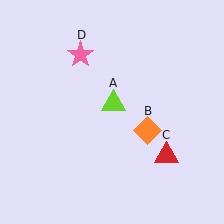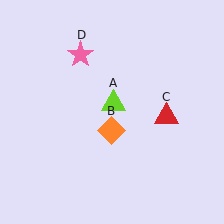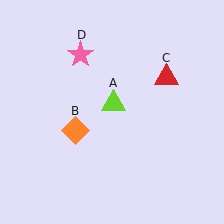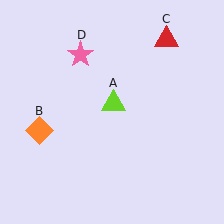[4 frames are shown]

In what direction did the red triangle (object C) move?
The red triangle (object C) moved up.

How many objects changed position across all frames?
2 objects changed position: orange diamond (object B), red triangle (object C).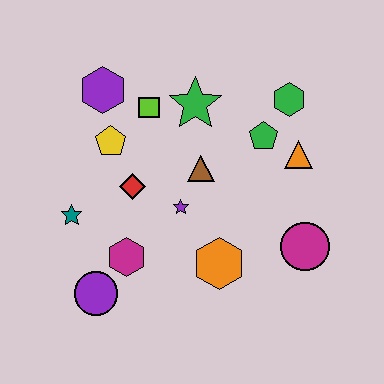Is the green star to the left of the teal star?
No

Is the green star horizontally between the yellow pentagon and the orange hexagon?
Yes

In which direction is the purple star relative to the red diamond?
The purple star is to the right of the red diamond.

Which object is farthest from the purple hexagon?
The magenta circle is farthest from the purple hexagon.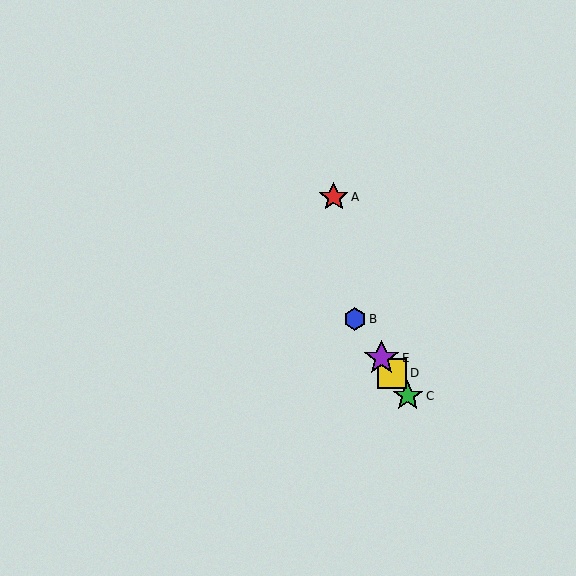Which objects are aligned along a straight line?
Objects B, C, D, E are aligned along a straight line.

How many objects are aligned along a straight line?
4 objects (B, C, D, E) are aligned along a straight line.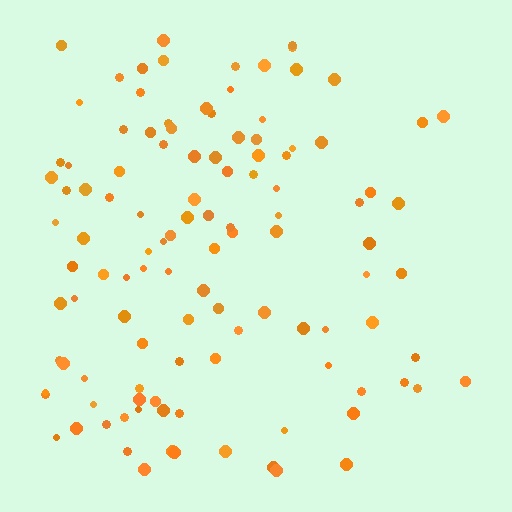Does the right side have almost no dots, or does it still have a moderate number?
Still a moderate number, just noticeably fewer than the left.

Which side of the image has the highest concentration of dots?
The left.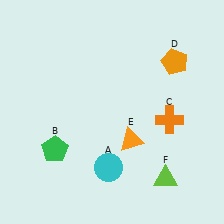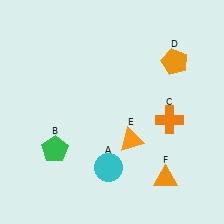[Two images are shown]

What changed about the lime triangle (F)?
In Image 1, F is lime. In Image 2, it changed to orange.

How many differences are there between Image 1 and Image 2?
There is 1 difference between the two images.